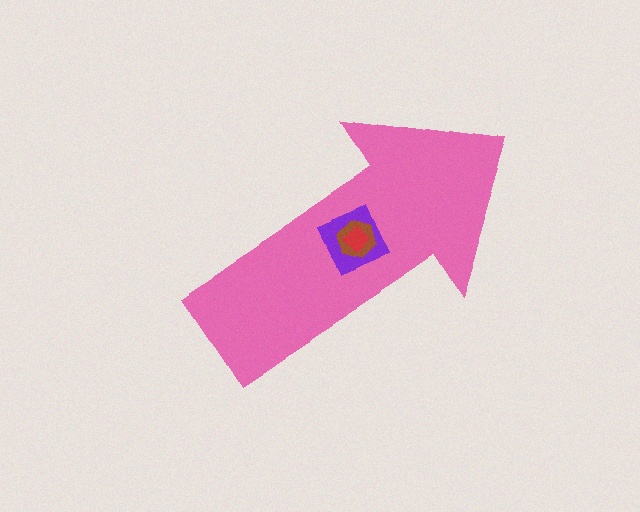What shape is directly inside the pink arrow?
The purple square.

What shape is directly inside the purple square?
The brown hexagon.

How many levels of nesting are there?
4.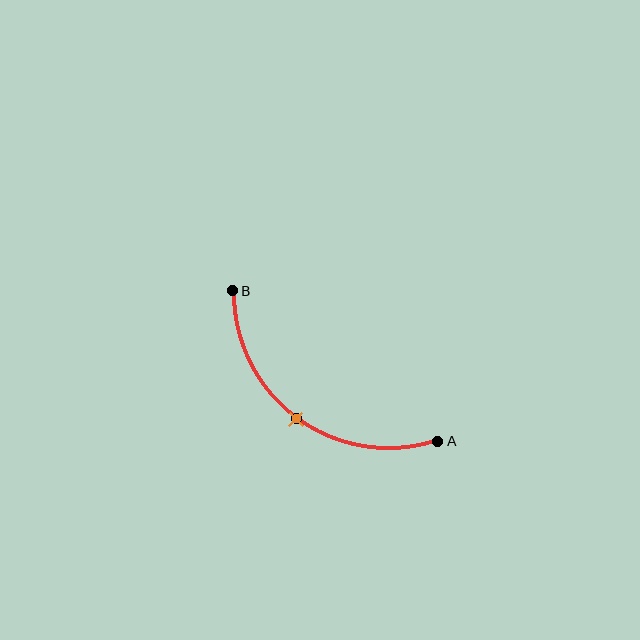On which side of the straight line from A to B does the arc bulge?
The arc bulges below and to the left of the straight line connecting A and B.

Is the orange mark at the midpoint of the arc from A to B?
Yes. The orange mark lies on the arc at equal arc-length from both A and B — it is the arc midpoint.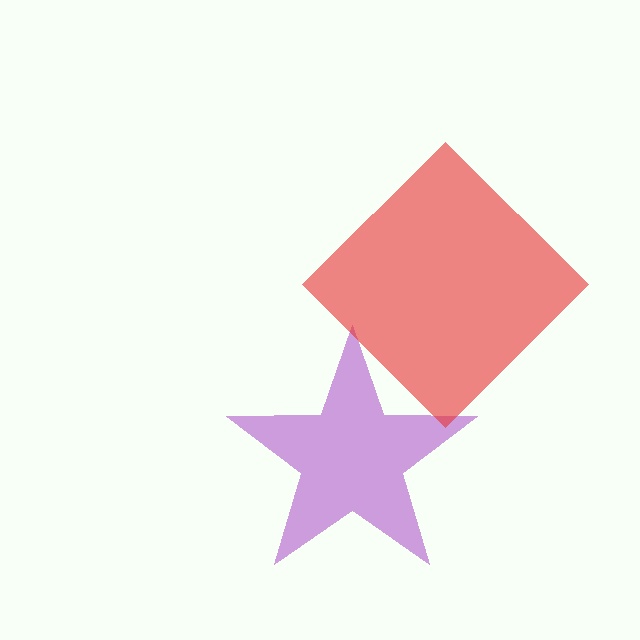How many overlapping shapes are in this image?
There are 2 overlapping shapes in the image.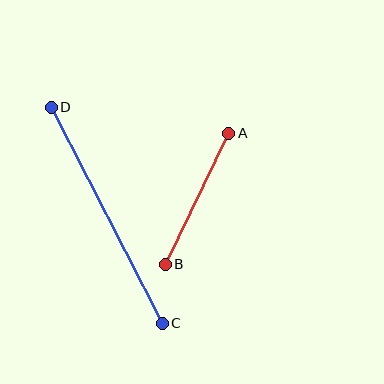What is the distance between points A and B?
The distance is approximately 145 pixels.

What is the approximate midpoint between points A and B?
The midpoint is at approximately (197, 199) pixels.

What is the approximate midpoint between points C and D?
The midpoint is at approximately (107, 215) pixels.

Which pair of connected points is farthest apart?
Points C and D are farthest apart.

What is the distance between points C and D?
The distance is approximately 242 pixels.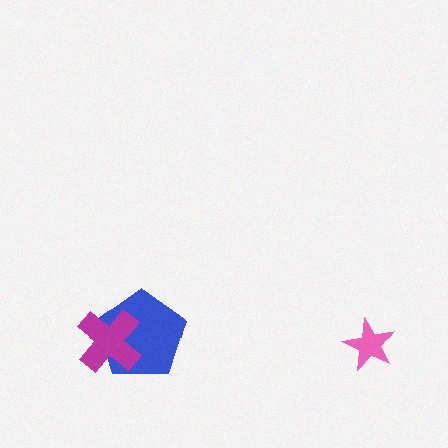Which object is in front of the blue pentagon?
The magenta cross is in front of the blue pentagon.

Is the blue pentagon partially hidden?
Yes, it is partially covered by another shape.